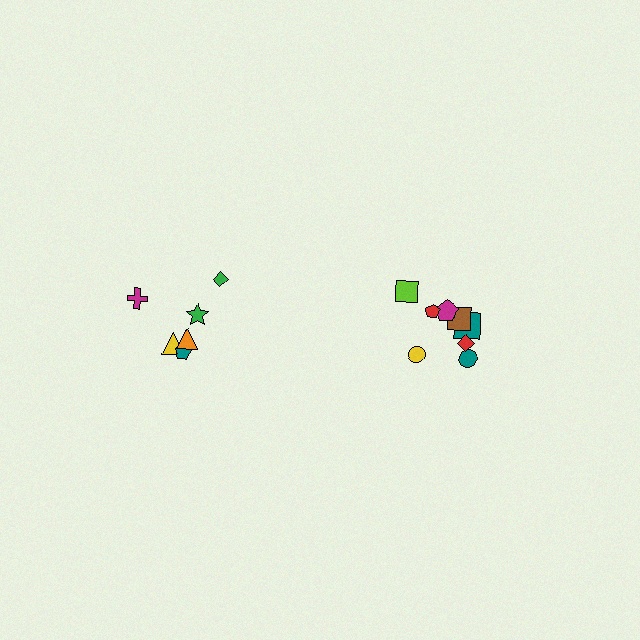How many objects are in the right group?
There are 8 objects.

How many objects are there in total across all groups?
There are 14 objects.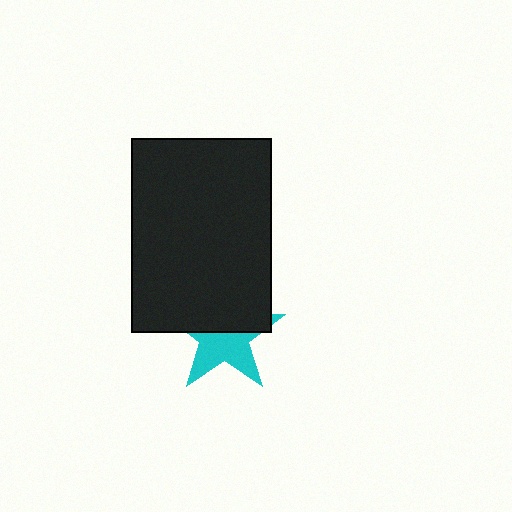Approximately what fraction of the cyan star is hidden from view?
Roughly 51% of the cyan star is hidden behind the black rectangle.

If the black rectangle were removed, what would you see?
You would see the complete cyan star.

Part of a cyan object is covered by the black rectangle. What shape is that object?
It is a star.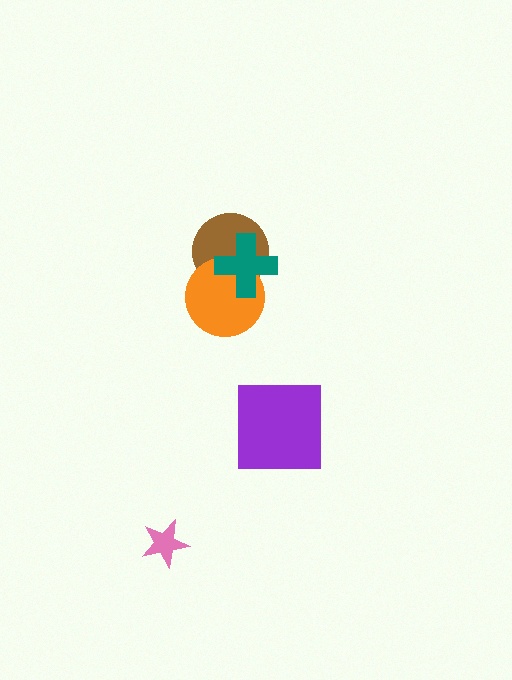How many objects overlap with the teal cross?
2 objects overlap with the teal cross.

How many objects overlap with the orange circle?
2 objects overlap with the orange circle.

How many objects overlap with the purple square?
0 objects overlap with the purple square.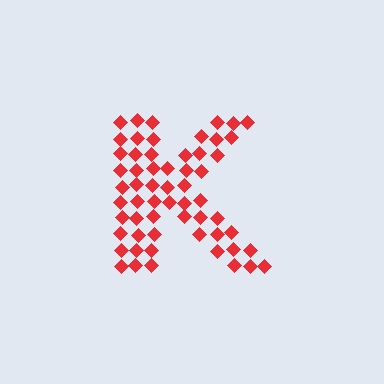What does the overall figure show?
The overall figure shows the letter K.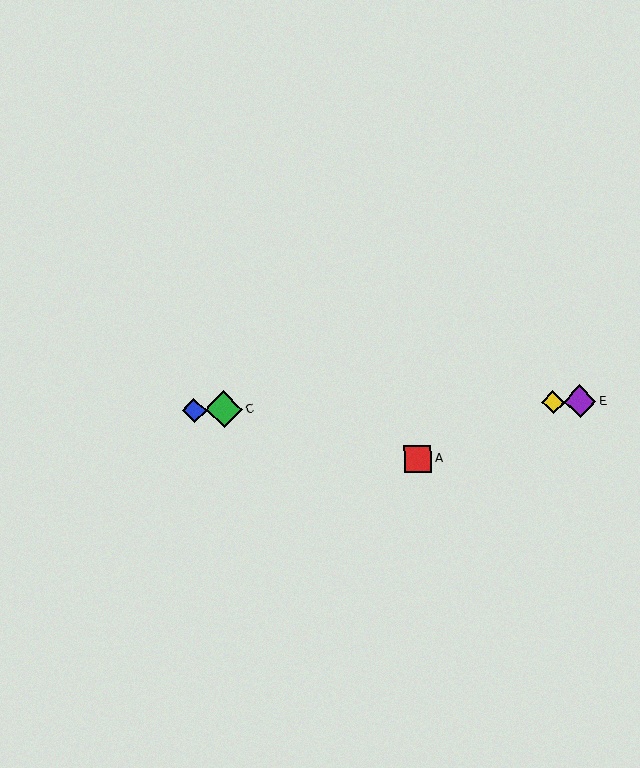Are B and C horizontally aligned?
Yes, both are at y≈410.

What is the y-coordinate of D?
Object D is at y≈402.